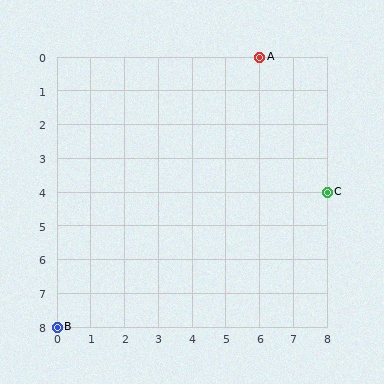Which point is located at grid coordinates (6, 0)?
Point A is at (6, 0).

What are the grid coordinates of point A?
Point A is at grid coordinates (6, 0).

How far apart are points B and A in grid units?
Points B and A are 6 columns and 8 rows apart (about 10.0 grid units diagonally).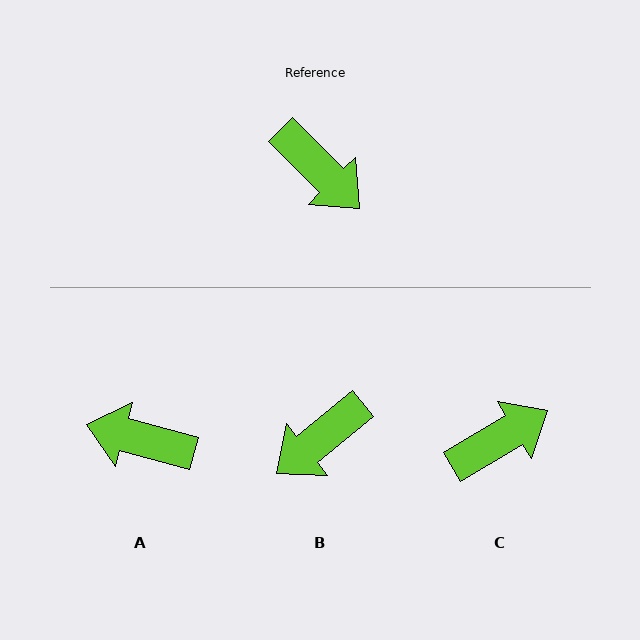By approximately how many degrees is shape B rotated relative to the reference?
Approximately 96 degrees clockwise.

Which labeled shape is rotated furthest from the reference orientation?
A, about 150 degrees away.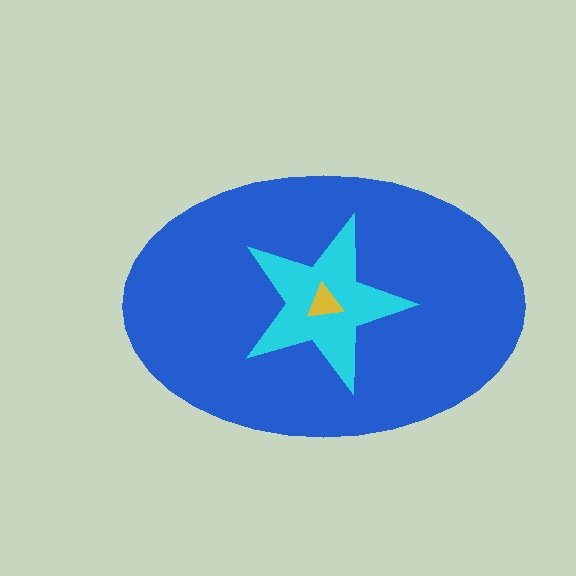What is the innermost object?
The yellow triangle.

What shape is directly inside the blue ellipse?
The cyan star.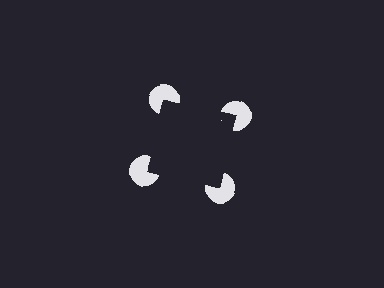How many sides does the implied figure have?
4 sides.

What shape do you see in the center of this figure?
An illusory square — its edges are inferred from the aligned wedge cuts in the pac-man discs, not physically drawn.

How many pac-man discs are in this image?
There are 4 — one at each vertex of the illusory square.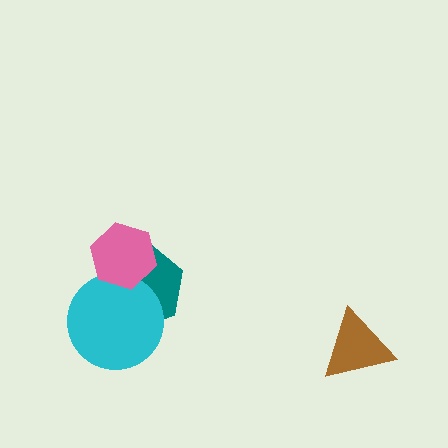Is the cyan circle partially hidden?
Yes, it is partially covered by another shape.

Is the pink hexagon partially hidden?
No, no other shape covers it.